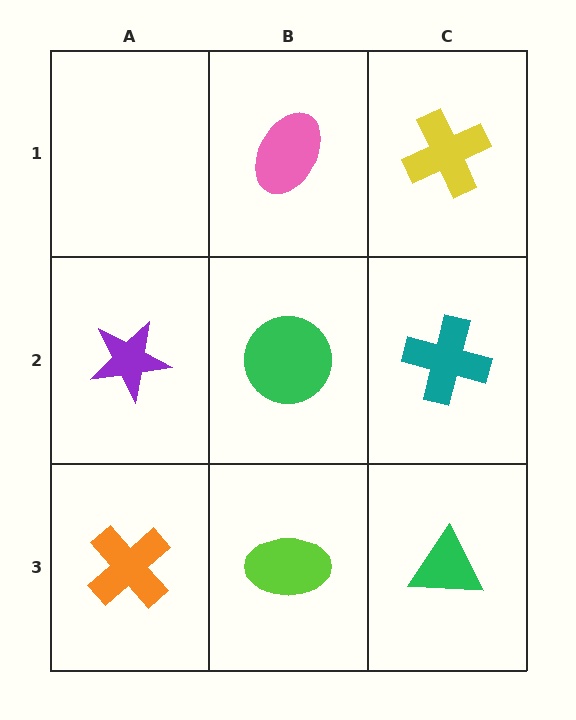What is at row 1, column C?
A yellow cross.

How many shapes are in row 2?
3 shapes.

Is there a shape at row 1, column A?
No, that cell is empty.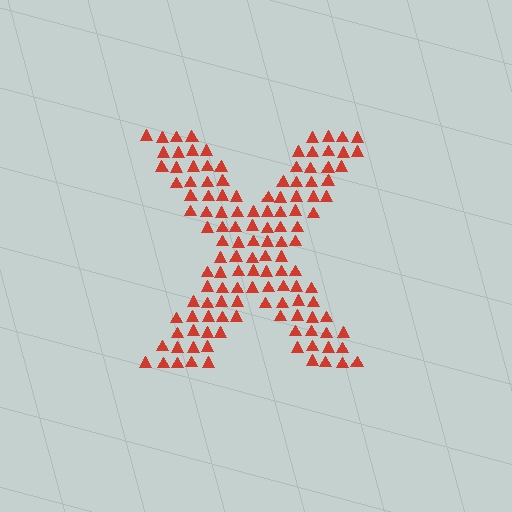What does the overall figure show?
The overall figure shows the letter X.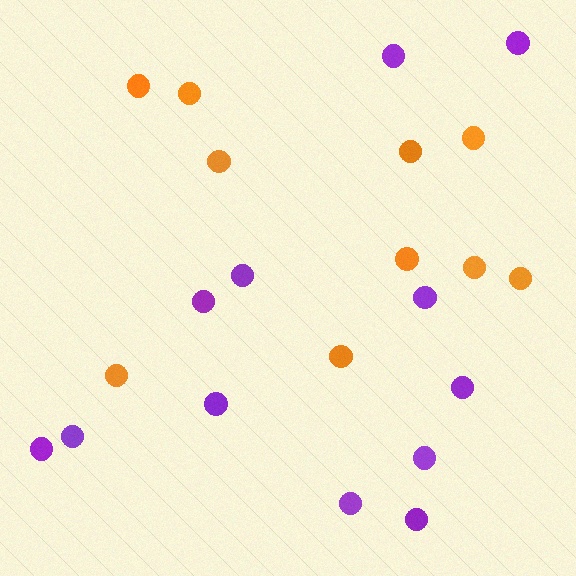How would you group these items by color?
There are 2 groups: one group of purple circles (12) and one group of orange circles (10).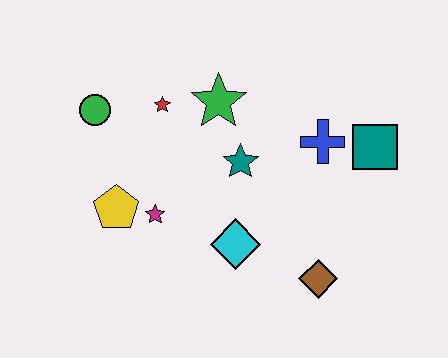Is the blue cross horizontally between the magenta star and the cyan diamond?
No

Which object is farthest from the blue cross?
The green circle is farthest from the blue cross.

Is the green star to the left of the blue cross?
Yes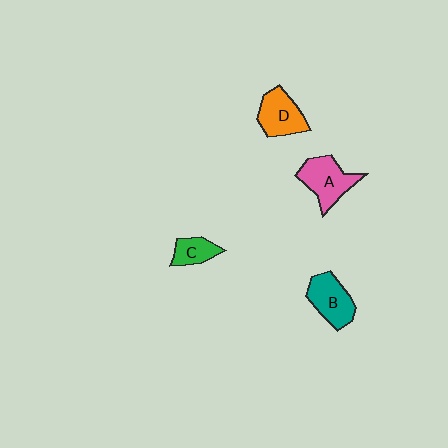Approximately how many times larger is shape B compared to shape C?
Approximately 1.7 times.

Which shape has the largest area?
Shape A (pink).